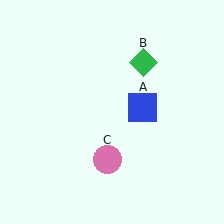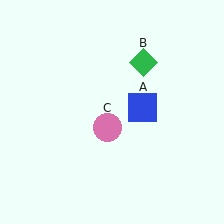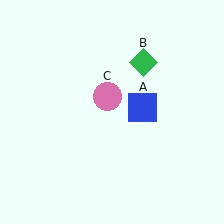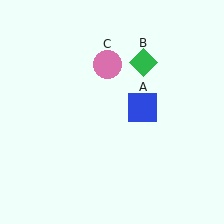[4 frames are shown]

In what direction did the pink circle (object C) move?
The pink circle (object C) moved up.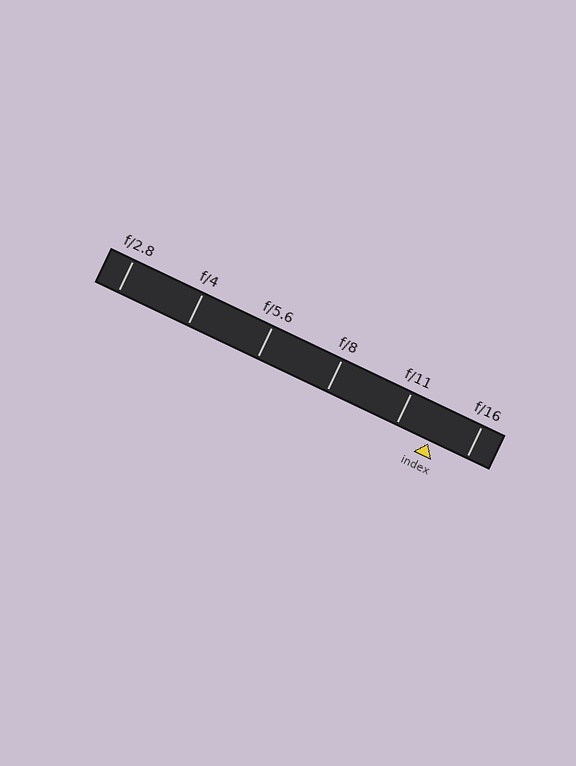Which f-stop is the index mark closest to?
The index mark is closest to f/11.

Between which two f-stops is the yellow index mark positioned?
The index mark is between f/11 and f/16.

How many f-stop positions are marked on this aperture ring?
There are 6 f-stop positions marked.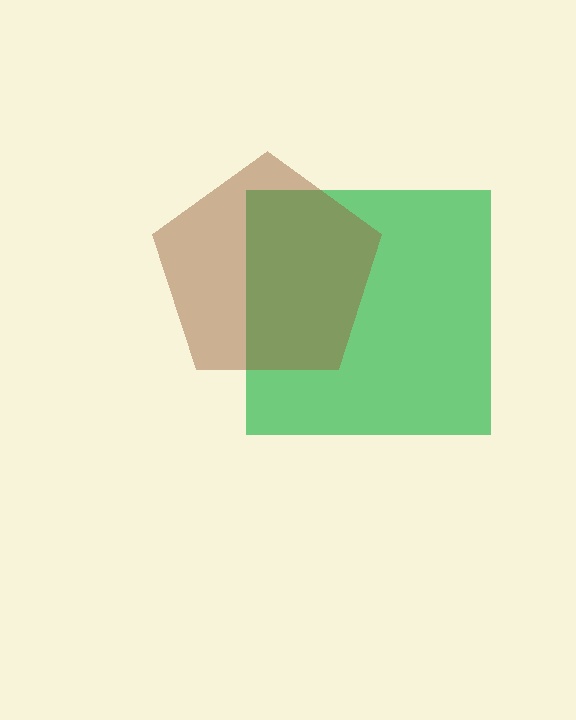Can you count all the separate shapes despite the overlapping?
Yes, there are 2 separate shapes.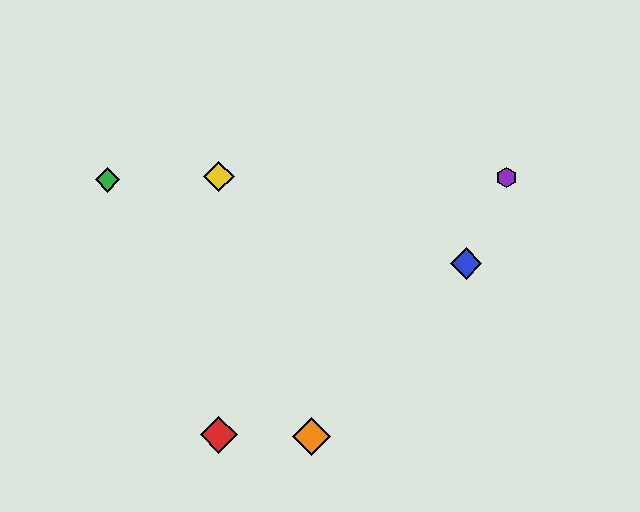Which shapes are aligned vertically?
The red diamond, the yellow diamond are aligned vertically.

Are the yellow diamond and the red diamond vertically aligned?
Yes, both are at x≈219.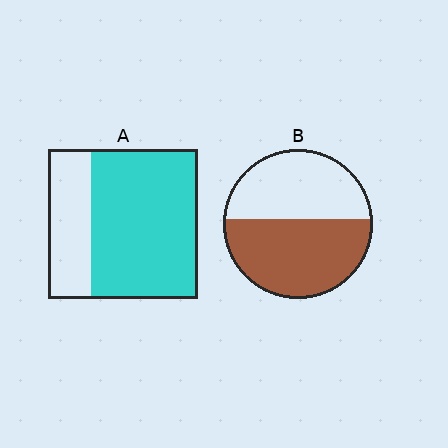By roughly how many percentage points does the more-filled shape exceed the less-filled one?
By roughly 15 percentage points (A over B).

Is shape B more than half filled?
Yes.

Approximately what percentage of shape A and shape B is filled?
A is approximately 70% and B is approximately 55%.